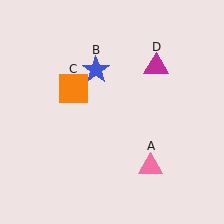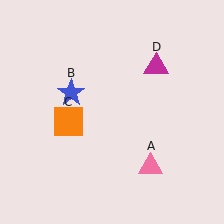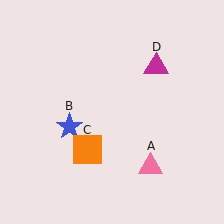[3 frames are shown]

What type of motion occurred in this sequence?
The blue star (object B), orange square (object C) rotated counterclockwise around the center of the scene.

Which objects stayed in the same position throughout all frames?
Pink triangle (object A) and magenta triangle (object D) remained stationary.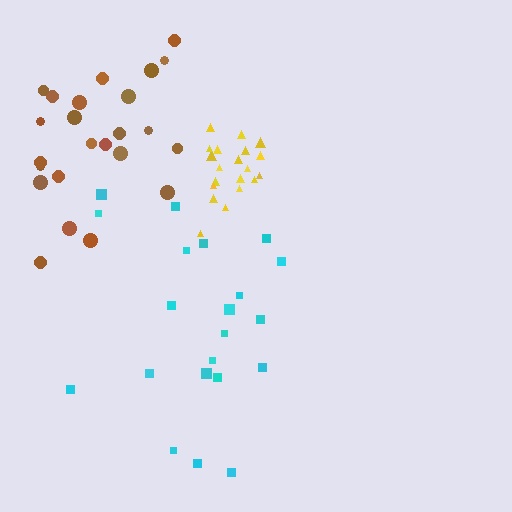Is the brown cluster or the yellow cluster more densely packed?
Yellow.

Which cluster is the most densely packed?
Yellow.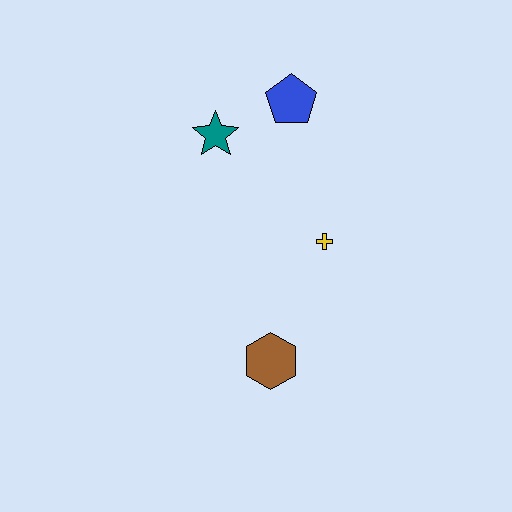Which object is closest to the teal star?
The blue pentagon is closest to the teal star.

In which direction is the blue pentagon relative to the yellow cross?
The blue pentagon is above the yellow cross.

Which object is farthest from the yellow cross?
The teal star is farthest from the yellow cross.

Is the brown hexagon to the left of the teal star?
No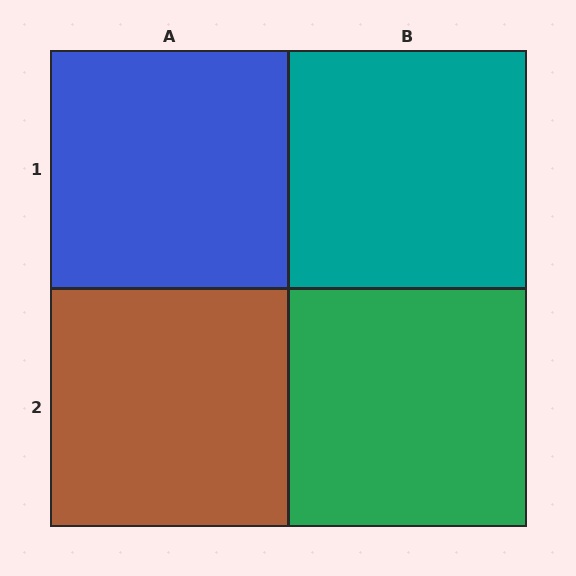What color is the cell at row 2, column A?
Brown.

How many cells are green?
1 cell is green.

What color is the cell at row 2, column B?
Green.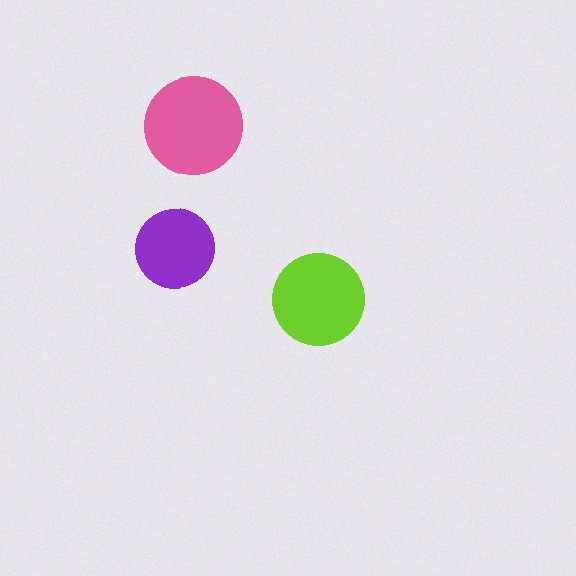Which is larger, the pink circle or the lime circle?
The pink one.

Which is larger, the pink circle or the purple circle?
The pink one.